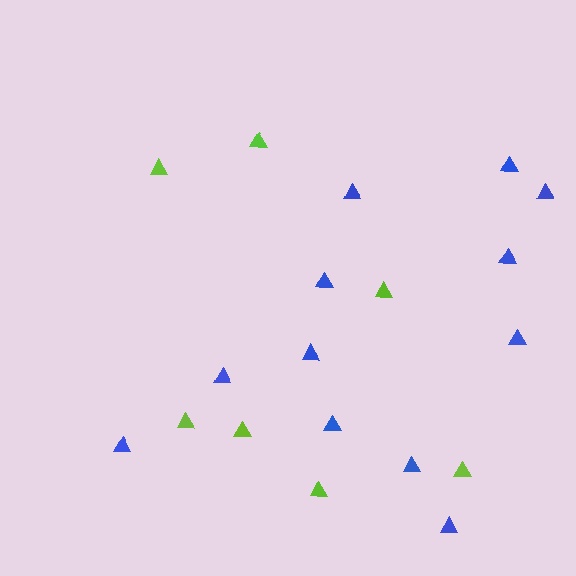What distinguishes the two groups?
There are 2 groups: one group of lime triangles (7) and one group of blue triangles (12).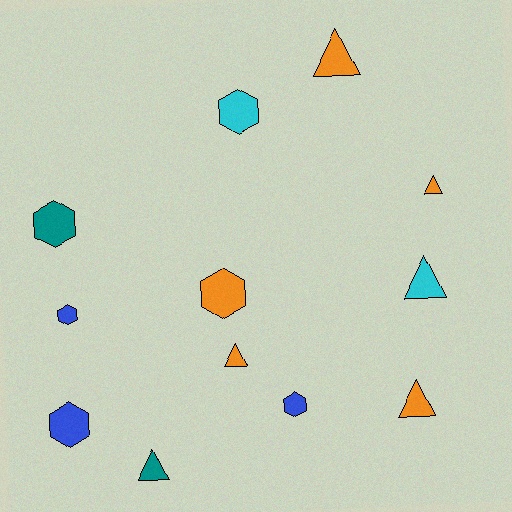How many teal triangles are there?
There is 1 teal triangle.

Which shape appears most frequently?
Hexagon, with 6 objects.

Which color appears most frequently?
Orange, with 5 objects.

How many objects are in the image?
There are 12 objects.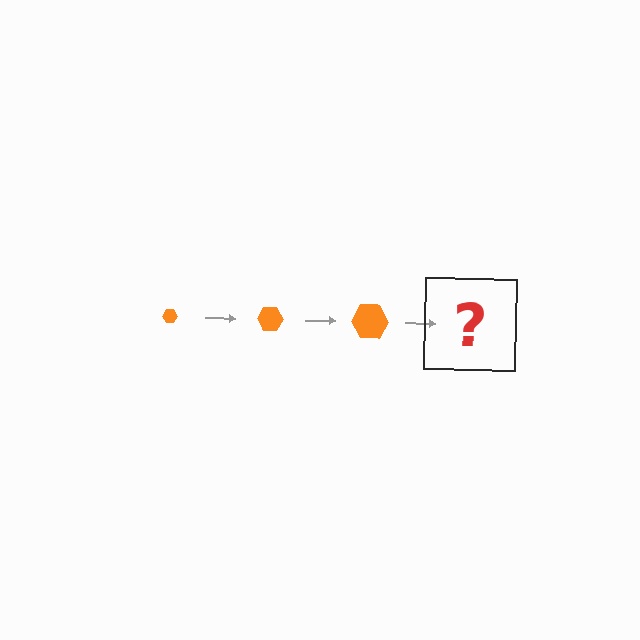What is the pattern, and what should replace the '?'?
The pattern is that the hexagon gets progressively larger each step. The '?' should be an orange hexagon, larger than the previous one.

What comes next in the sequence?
The next element should be an orange hexagon, larger than the previous one.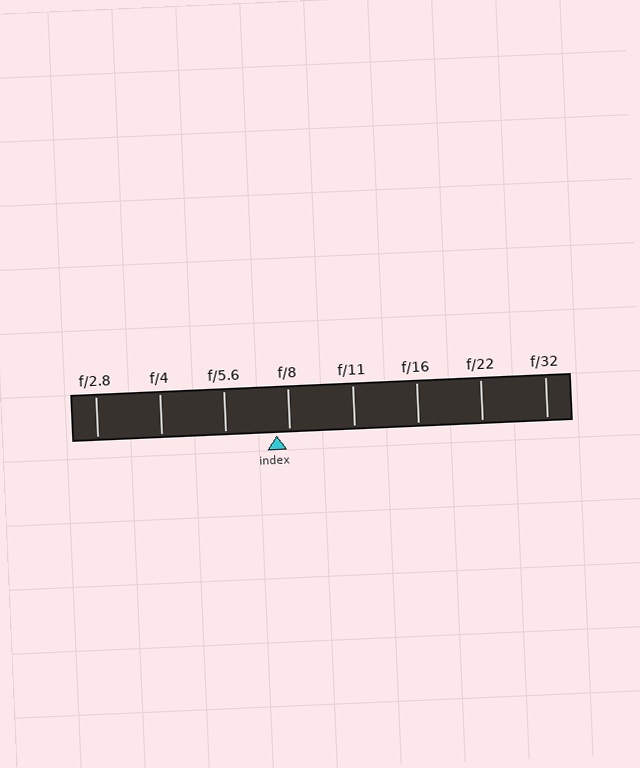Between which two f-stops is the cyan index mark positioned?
The index mark is between f/5.6 and f/8.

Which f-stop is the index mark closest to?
The index mark is closest to f/8.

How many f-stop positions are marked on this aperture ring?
There are 8 f-stop positions marked.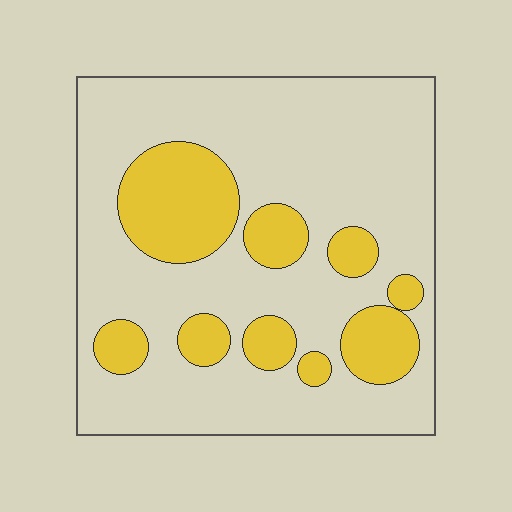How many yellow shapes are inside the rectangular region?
9.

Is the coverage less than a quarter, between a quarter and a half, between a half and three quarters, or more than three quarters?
Less than a quarter.